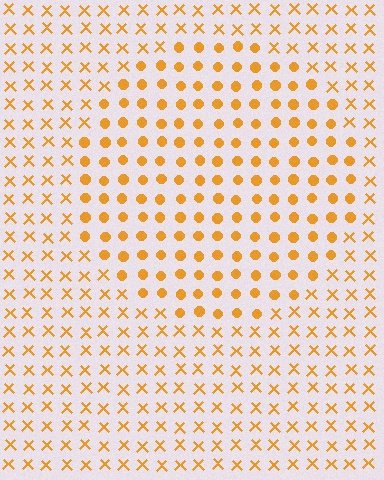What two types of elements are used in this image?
The image uses circles inside the circle region and X marks outside it.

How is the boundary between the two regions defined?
The boundary is defined by a change in element shape: circles inside vs. X marks outside. All elements share the same color and spacing.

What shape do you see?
I see a circle.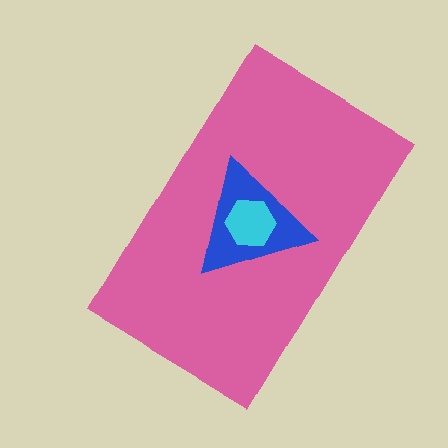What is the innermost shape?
The cyan hexagon.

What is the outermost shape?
The pink rectangle.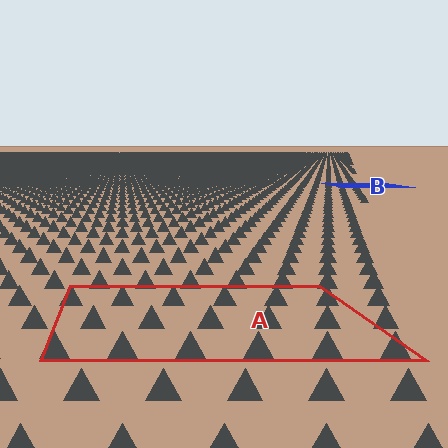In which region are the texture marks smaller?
The texture marks are smaller in region B, because it is farther away.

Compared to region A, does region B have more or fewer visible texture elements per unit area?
Region B has more texture elements per unit area — they are packed more densely because it is farther away.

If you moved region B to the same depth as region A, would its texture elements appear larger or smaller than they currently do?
They would appear larger. At a closer depth, the same texture elements are projected at a bigger on-screen size.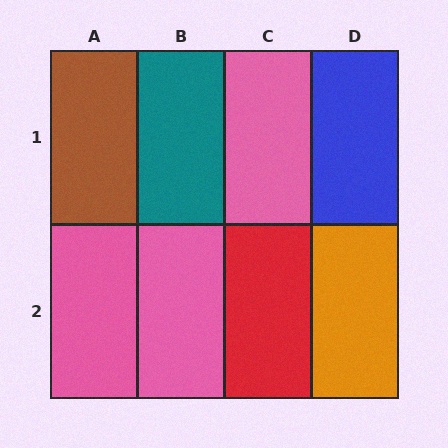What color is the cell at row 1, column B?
Teal.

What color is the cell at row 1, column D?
Blue.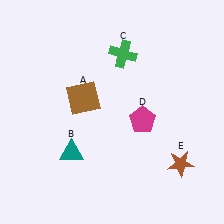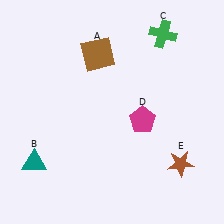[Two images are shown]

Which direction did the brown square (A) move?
The brown square (A) moved up.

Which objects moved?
The objects that moved are: the brown square (A), the teal triangle (B), the green cross (C).